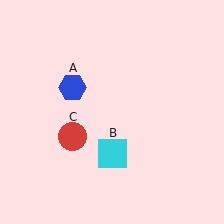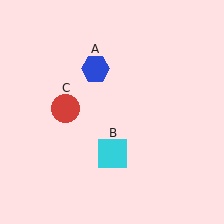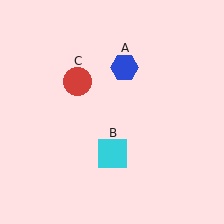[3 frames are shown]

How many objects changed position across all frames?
2 objects changed position: blue hexagon (object A), red circle (object C).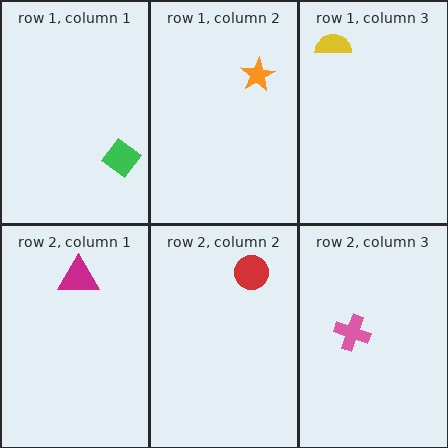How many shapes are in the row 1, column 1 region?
1.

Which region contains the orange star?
The row 1, column 2 region.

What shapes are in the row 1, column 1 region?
The green diamond.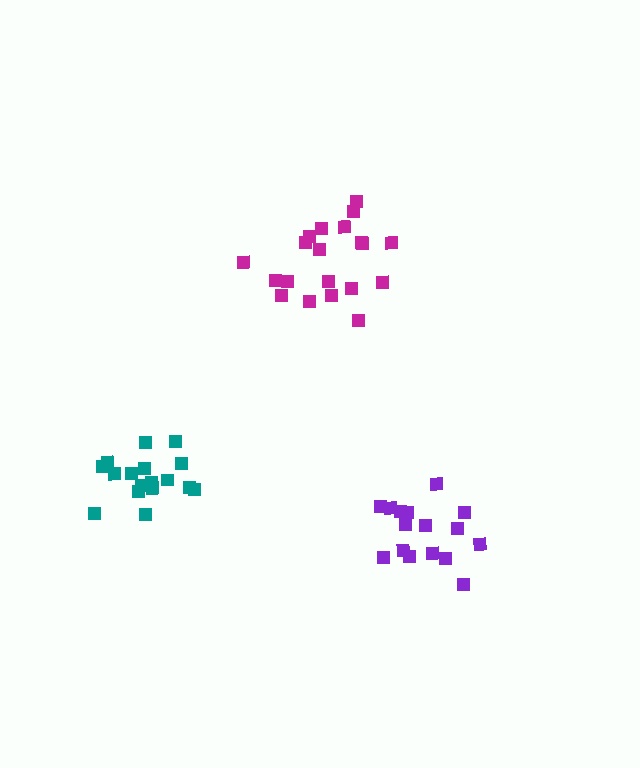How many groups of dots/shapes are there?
There are 3 groups.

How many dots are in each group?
Group 1: 17 dots, Group 2: 20 dots, Group 3: 16 dots (53 total).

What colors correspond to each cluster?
The clusters are colored: teal, magenta, purple.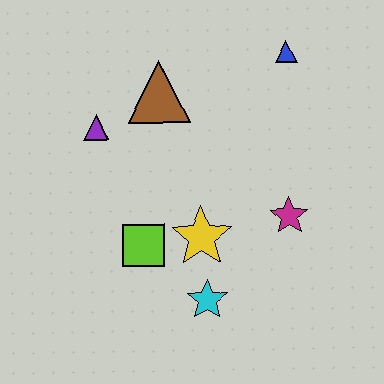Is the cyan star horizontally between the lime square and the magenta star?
Yes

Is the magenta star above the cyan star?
Yes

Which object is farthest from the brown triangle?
The cyan star is farthest from the brown triangle.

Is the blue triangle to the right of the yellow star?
Yes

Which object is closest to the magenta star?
The yellow star is closest to the magenta star.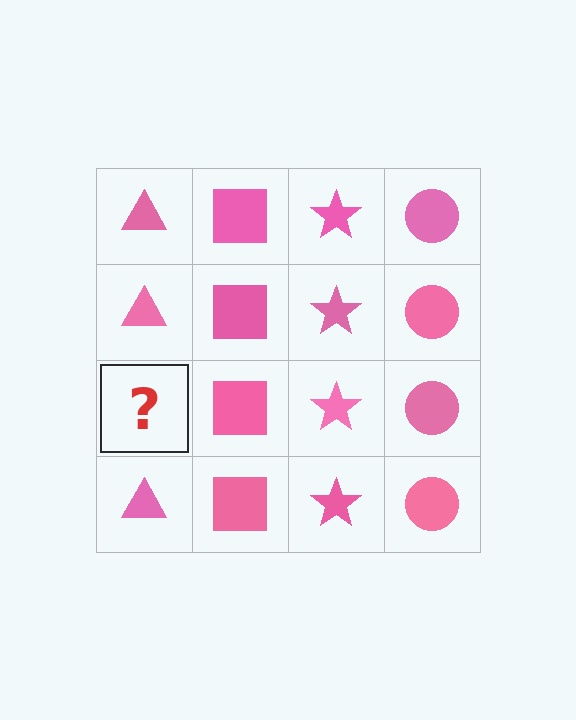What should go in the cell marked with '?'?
The missing cell should contain a pink triangle.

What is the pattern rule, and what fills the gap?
The rule is that each column has a consistent shape. The gap should be filled with a pink triangle.